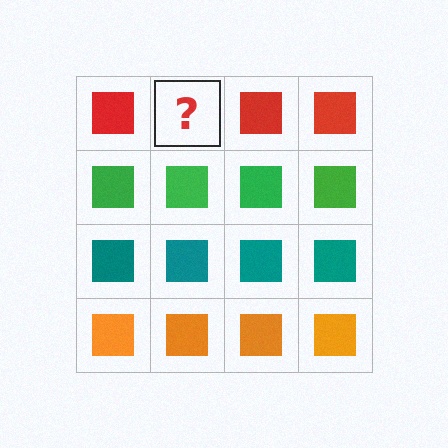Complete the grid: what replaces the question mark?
The question mark should be replaced with a red square.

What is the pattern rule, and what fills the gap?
The rule is that each row has a consistent color. The gap should be filled with a red square.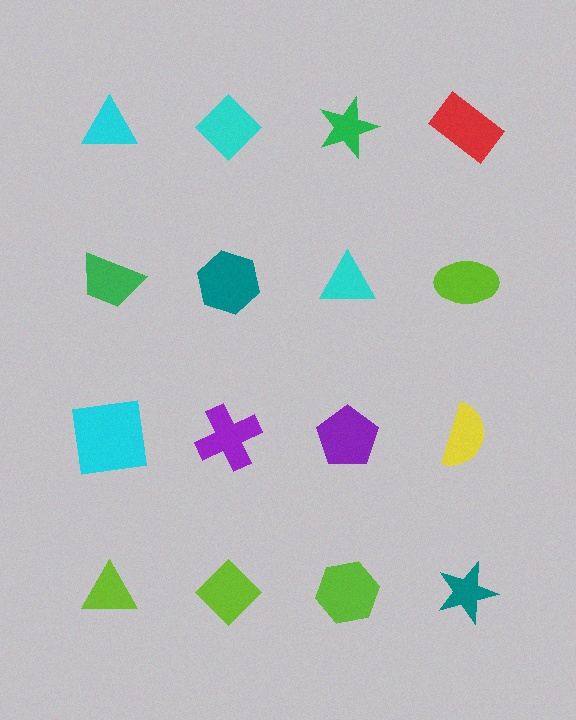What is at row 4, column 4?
A teal star.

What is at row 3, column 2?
A purple cross.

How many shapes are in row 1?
4 shapes.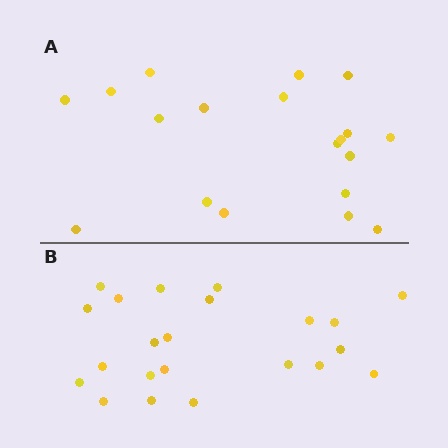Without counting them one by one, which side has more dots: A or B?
Region B (the bottom region) has more dots.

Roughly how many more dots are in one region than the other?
Region B has just a few more — roughly 2 or 3 more dots than region A.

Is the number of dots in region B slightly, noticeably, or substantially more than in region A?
Region B has only slightly more — the two regions are fairly close. The ratio is roughly 1.2 to 1.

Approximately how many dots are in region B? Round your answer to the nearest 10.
About 20 dots. (The exact count is 22, which rounds to 20.)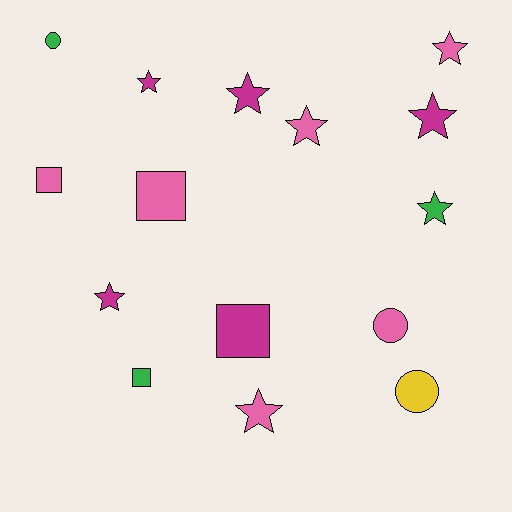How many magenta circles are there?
There are no magenta circles.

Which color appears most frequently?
Pink, with 6 objects.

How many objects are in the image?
There are 15 objects.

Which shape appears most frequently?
Star, with 8 objects.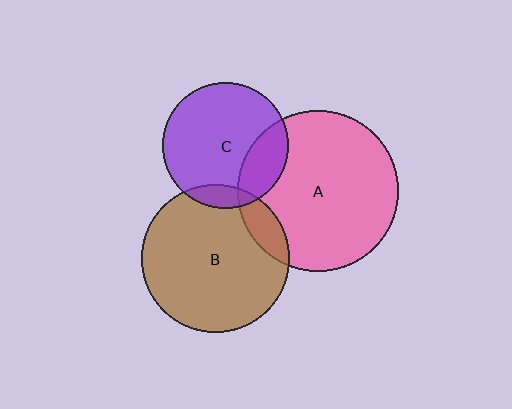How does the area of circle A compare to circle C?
Approximately 1.6 times.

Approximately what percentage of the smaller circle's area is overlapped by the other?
Approximately 20%.